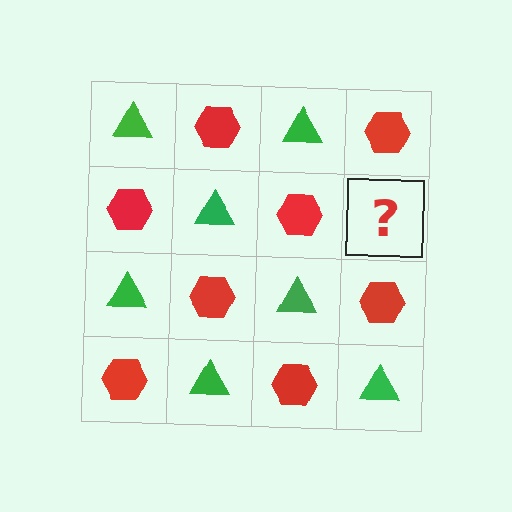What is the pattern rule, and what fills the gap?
The rule is that it alternates green triangle and red hexagon in a checkerboard pattern. The gap should be filled with a green triangle.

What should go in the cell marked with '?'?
The missing cell should contain a green triangle.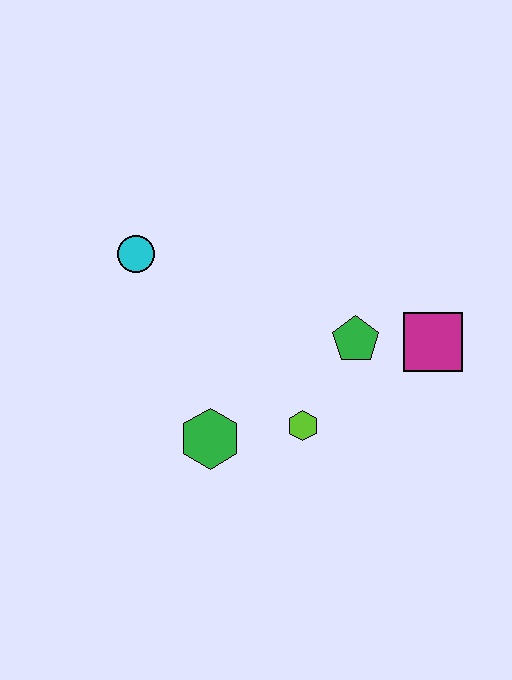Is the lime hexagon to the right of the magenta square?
No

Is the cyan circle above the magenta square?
Yes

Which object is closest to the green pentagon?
The magenta square is closest to the green pentagon.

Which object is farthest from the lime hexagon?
The cyan circle is farthest from the lime hexagon.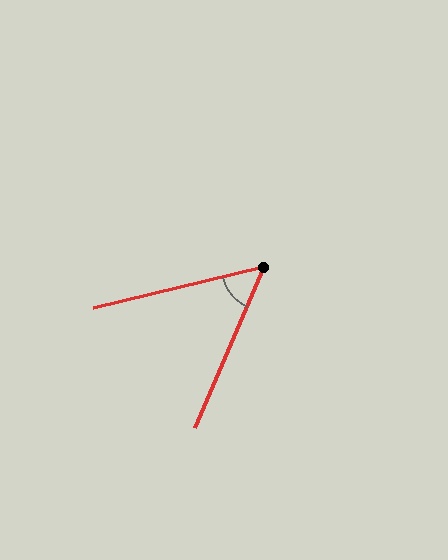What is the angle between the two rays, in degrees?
Approximately 53 degrees.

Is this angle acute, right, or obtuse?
It is acute.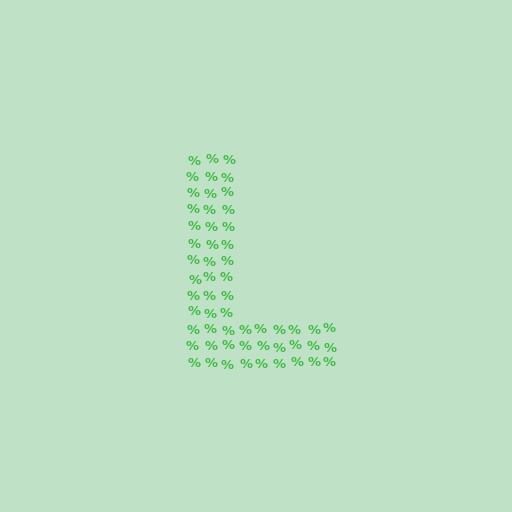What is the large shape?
The large shape is the letter L.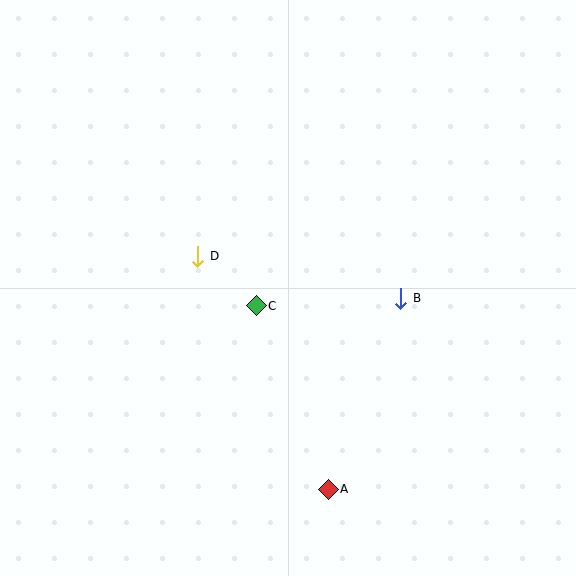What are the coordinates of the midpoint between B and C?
The midpoint between B and C is at (328, 302).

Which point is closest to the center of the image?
Point C at (256, 306) is closest to the center.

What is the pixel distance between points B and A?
The distance between B and A is 204 pixels.